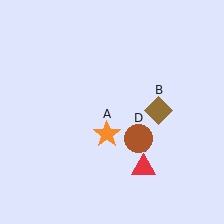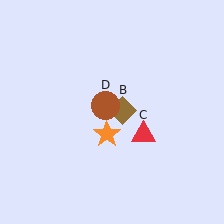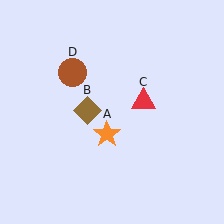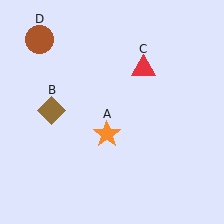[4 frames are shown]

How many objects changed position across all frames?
3 objects changed position: brown diamond (object B), red triangle (object C), brown circle (object D).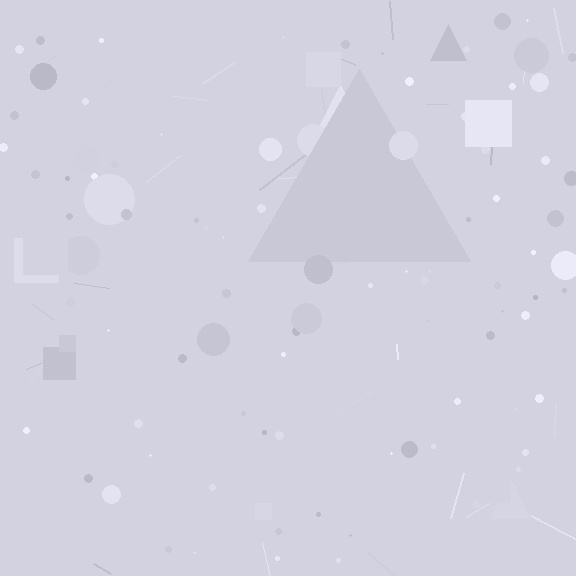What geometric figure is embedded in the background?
A triangle is embedded in the background.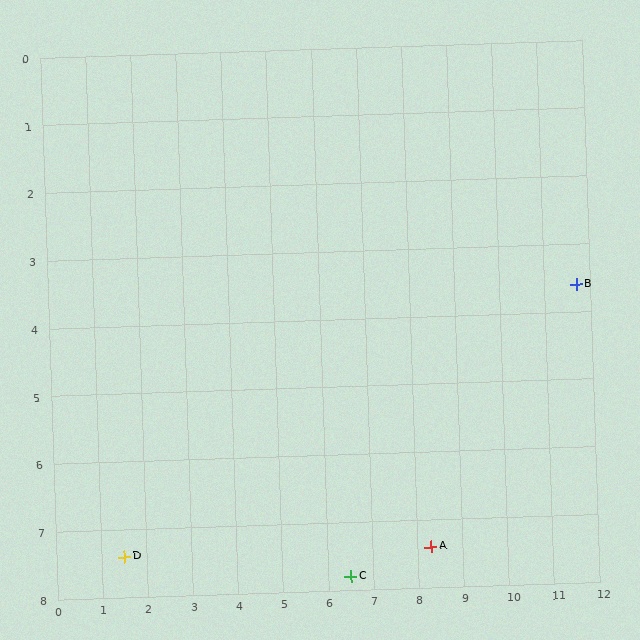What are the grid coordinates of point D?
Point D is at approximately (1.5, 7.4).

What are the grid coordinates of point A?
Point A is at approximately (8.3, 7.4).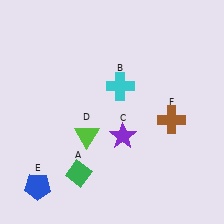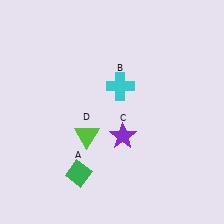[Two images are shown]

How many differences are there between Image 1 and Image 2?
There are 2 differences between the two images.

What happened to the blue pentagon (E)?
The blue pentagon (E) was removed in Image 2. It was in the bottom-left area of Image 1.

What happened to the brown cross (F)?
The brown cross (F) was removed in Image 2. It was in the bottom-right area of Image 1.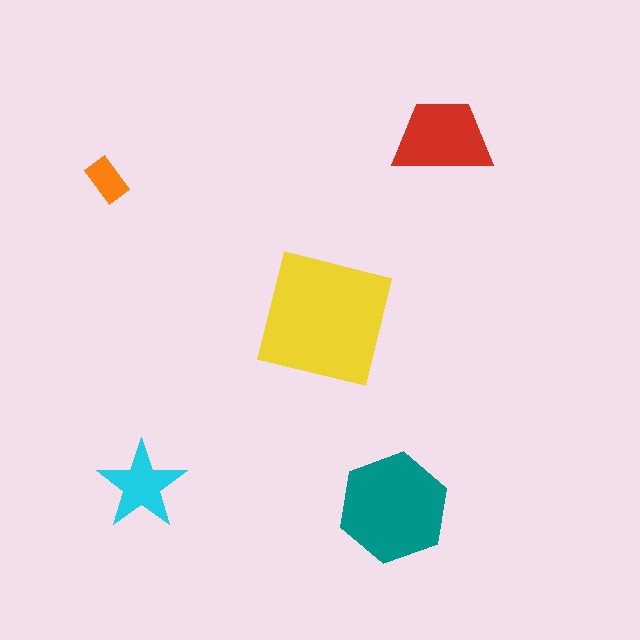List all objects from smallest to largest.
The orange rectangle, the cyan star, the red trapezoid, the teal hexagon, the yellow square.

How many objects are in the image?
There are 5 objects in the image.